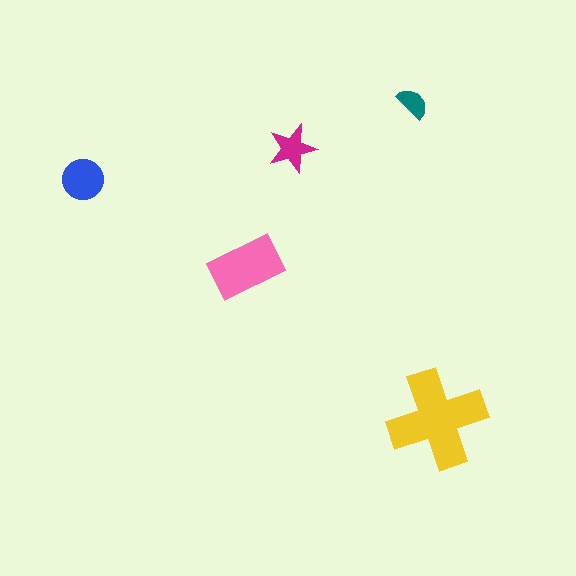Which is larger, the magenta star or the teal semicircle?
The magenta star.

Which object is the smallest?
The teal semicircle.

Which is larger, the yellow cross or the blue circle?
The yellow cross.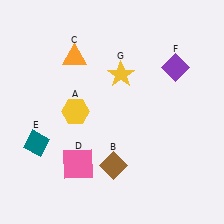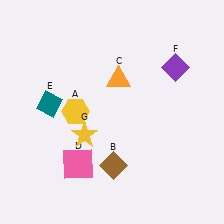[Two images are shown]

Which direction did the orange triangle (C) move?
The orange triangle (C) moved right.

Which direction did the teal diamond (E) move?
The teal diamond (E) moved up.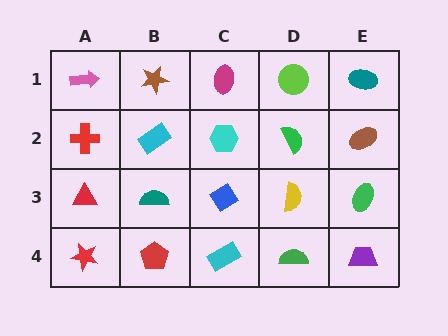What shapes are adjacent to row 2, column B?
A brown star (row 1, column B), a teal semicircle (row 3, column B), a red cross (row 2, column A), a cyan hexagon (row 2, column C).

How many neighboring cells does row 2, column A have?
3.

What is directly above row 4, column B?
A teal semicircle.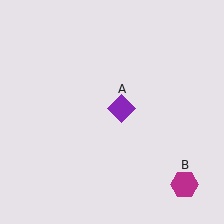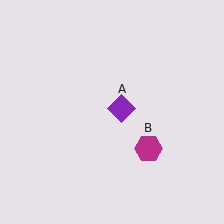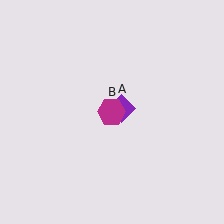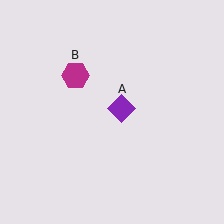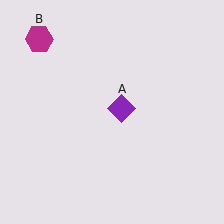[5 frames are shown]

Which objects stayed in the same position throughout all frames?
Purple diamond (object A) remained stationary.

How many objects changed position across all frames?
1 object changed position: magenta hexagon (object B).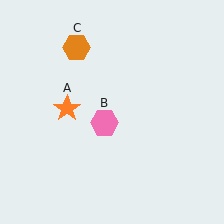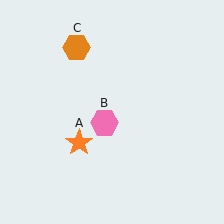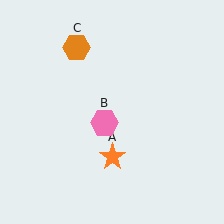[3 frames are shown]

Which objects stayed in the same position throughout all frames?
Pink hexagon (object B) and orange hexagon (object C) remained stationary.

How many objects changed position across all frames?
1 object changed position: orange star (object A).